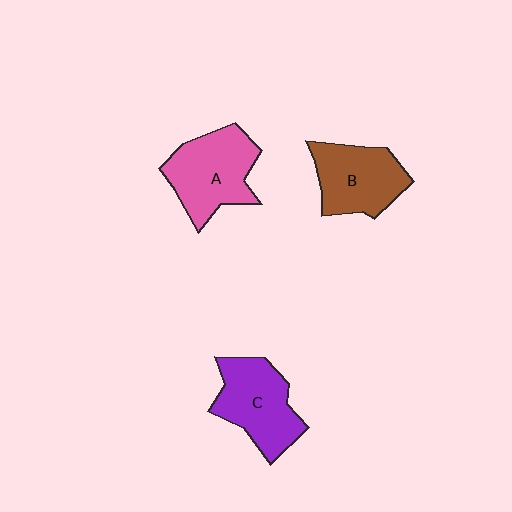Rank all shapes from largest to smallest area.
From largest to smallest: A (pink), C (purple), B (brown).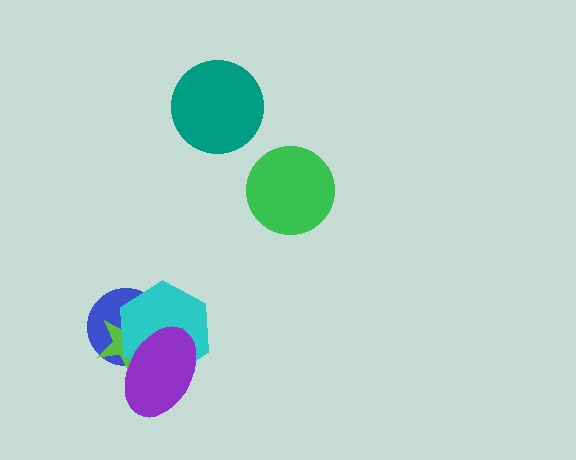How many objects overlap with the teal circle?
0 objects overlap with the teal circle.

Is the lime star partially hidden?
Yes, it is partially covered by another shape.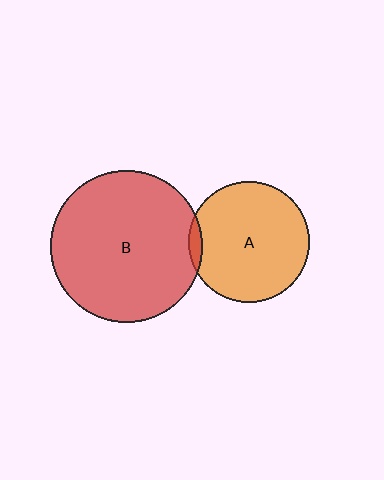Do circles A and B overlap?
Yes.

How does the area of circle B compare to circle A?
Approximately 1.6 times.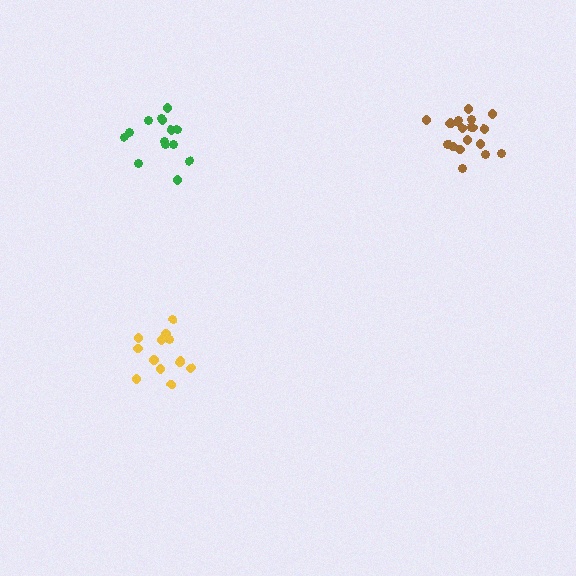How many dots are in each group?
Group 1: 19 dots, Group 2: 13 dots, Group 3: 14 dots (46 total).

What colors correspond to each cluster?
The clusters are colored: brown, yellow, green.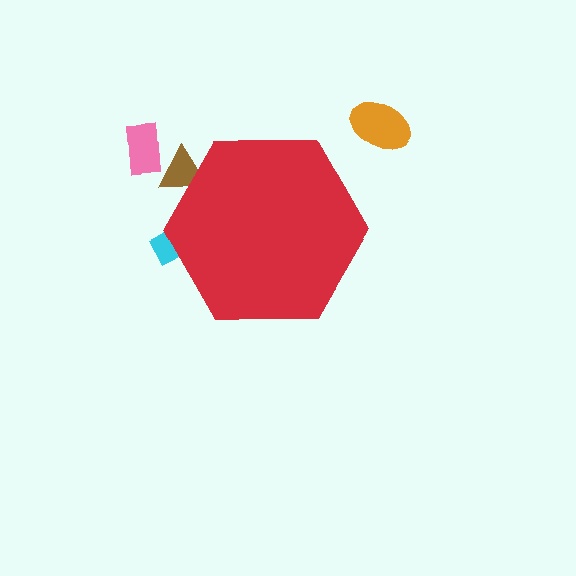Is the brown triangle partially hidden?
Yes, the brown triangle is partially hidden behind the red hexagon.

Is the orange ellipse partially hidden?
No, the orange ellipse is fully visible.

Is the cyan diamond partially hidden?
Yes, the cyan diamond is partially hidden behind the red hexagon.